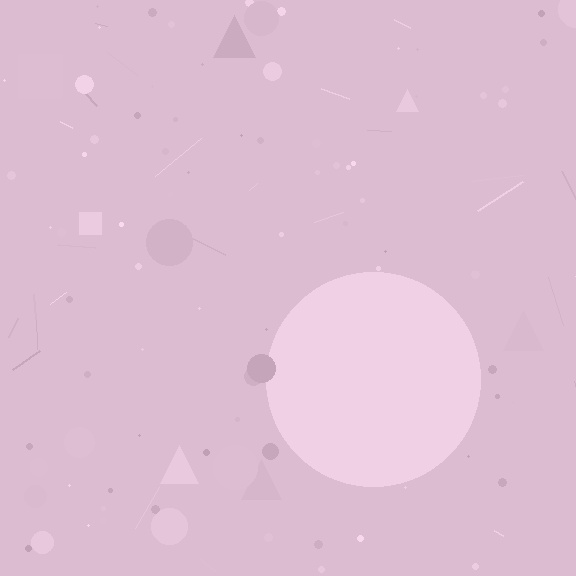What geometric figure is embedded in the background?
A circle is embedded in the background.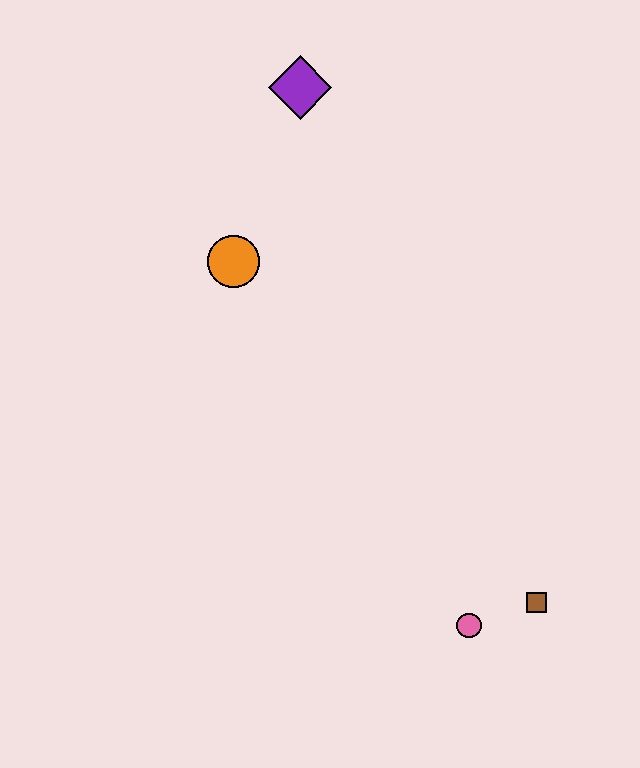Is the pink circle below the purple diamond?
Yes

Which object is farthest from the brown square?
The purple diamond is farthest from the brown square.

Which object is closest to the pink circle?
The brown square is closest to the pink circle.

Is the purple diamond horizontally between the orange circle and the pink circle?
Yes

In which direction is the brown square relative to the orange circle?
The brown square is below the orange circle.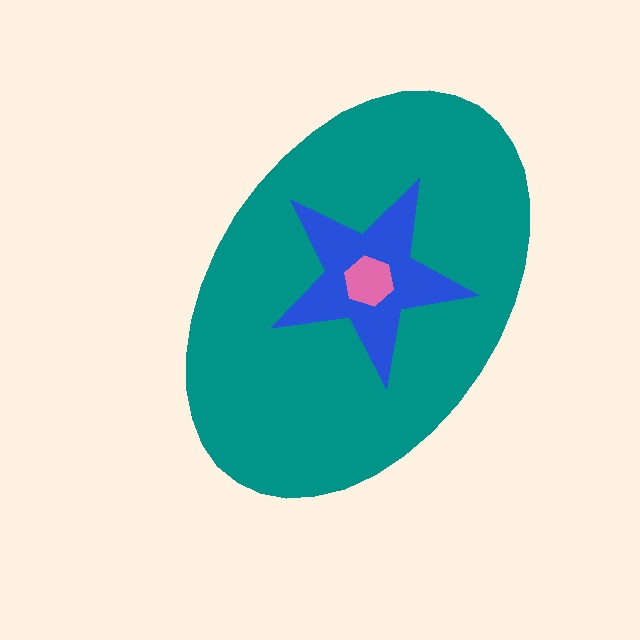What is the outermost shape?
The teal ellipse.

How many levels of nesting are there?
3.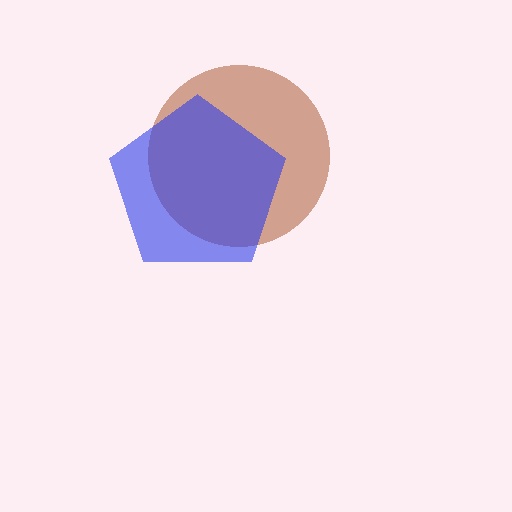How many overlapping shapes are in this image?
There are 2 overlapping shapes in the image.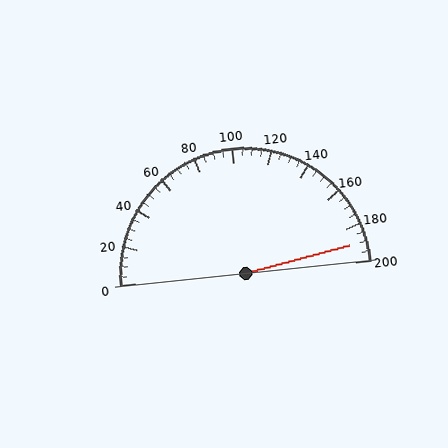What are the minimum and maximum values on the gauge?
The gauge ranges from 0 to 200.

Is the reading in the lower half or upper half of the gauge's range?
The reading is in the upper half of the range (0 to 200).